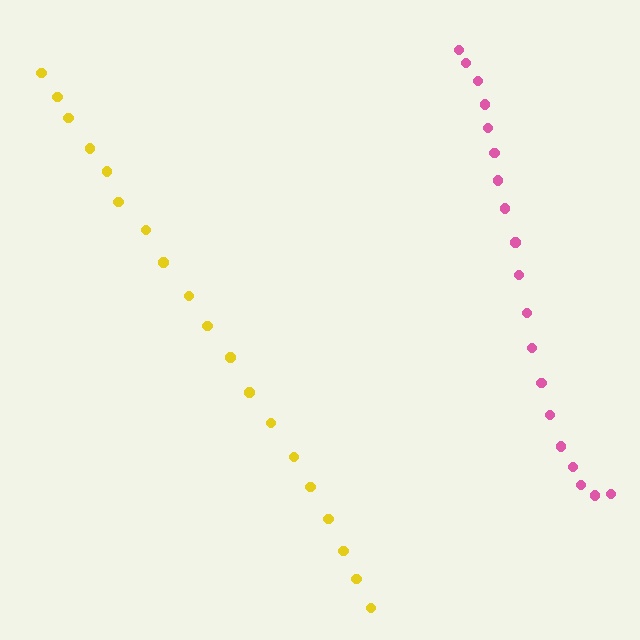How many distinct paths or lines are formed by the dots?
There are 2 distinct paths.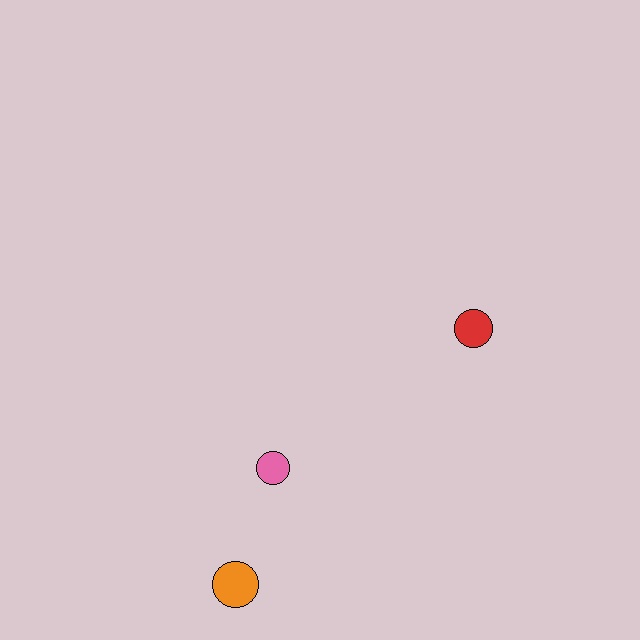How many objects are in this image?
There are 3 objects.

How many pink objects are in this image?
There is 1 pink object.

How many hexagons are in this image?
There are no hexagons.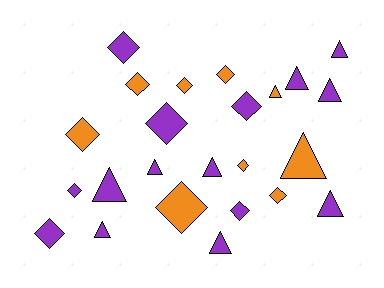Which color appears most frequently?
Purple, with 15 objects.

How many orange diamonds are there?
There are 7 orange diamonds.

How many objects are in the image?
There are 24 objects.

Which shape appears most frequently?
Diamond, with 13 objects.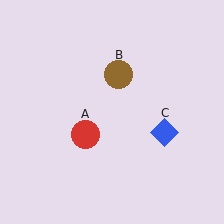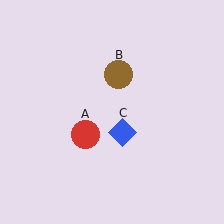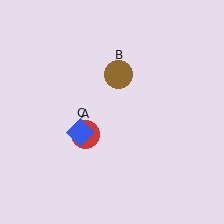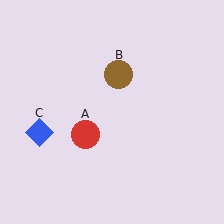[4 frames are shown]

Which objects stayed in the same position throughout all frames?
Red circle (object A) and brown circle (object B) remained stationary.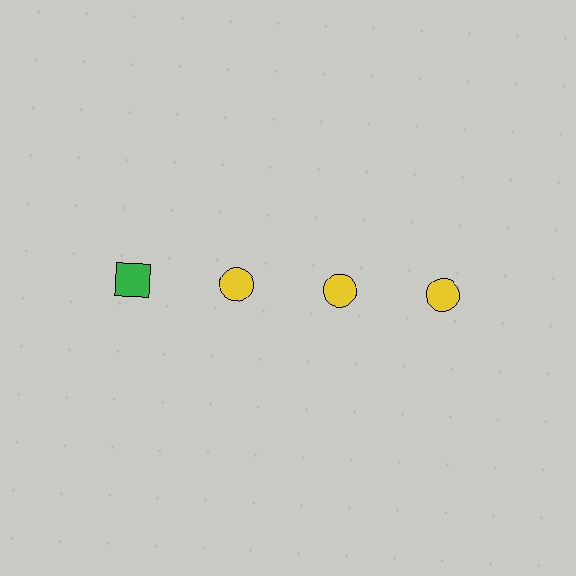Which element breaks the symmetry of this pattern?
The green square in the top row, leftmost column breaks the symmetry. All other shapes are yellow circles.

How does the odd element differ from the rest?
It differs in both color (green instead of yellow) and shape (square instead of circle).